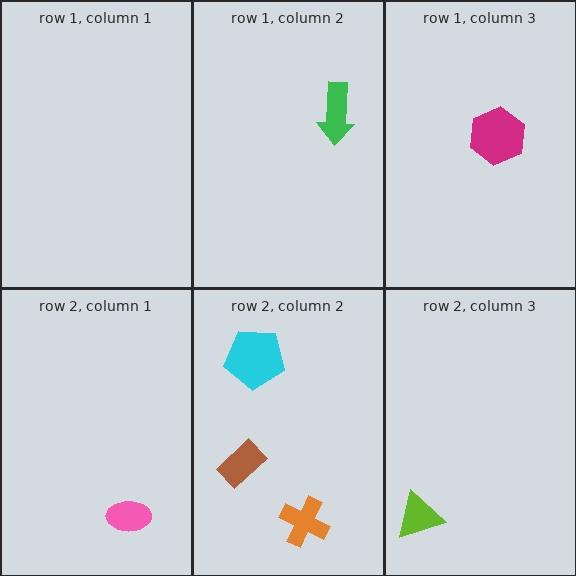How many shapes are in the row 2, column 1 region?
1.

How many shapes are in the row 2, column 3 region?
1.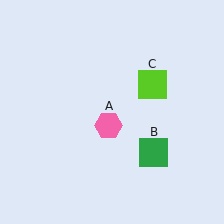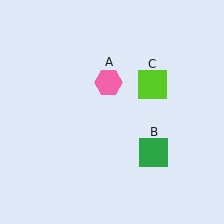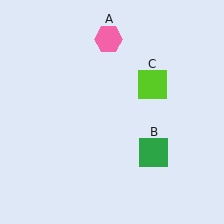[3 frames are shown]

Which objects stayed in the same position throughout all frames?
Green square (object B) and lime square (object C) remained stationary.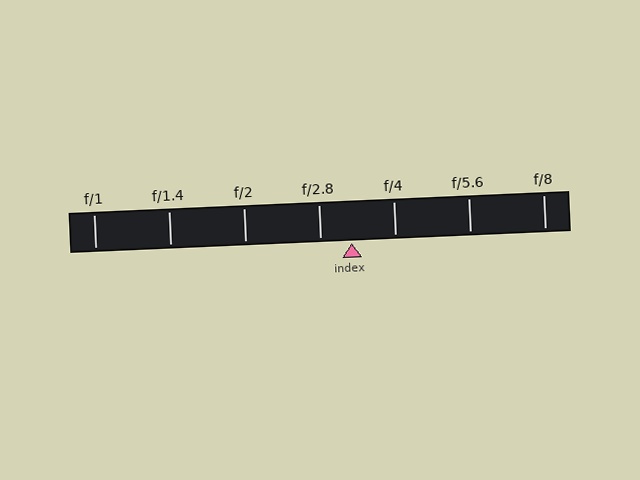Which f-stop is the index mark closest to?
The index mark is closest to f/2.8.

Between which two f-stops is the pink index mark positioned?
The index mark is between f/2.8 and f/4.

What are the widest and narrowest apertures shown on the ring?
The widest aperture shown is f/1 and the narrowest is f/8.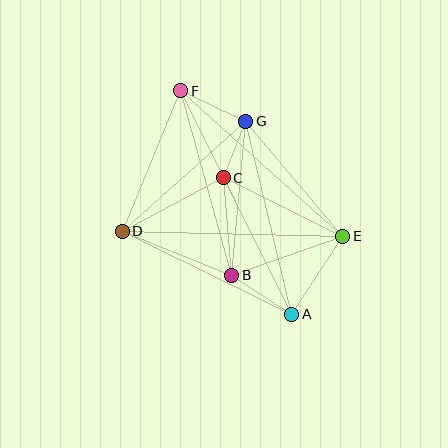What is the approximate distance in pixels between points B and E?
The distance between B and E is approximately 118 pixels.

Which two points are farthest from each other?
Points A and F are farthest from each other.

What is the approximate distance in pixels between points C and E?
The distance between C and E is approximately 133 pixels.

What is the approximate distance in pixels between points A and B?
The distance between A and B is approximately 72 pixels.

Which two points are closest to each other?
Points C and G are closest to each other.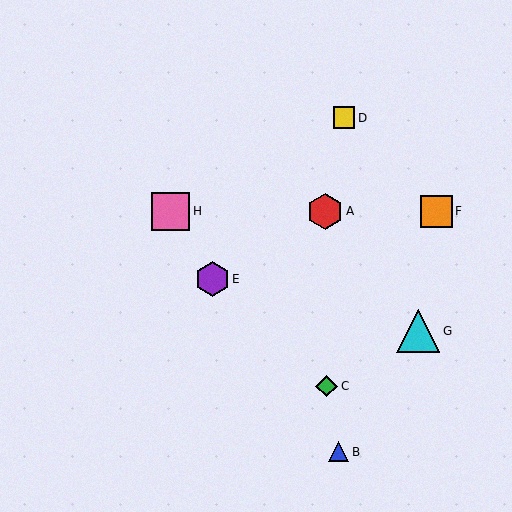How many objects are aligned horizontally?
3 objects (A, F, H) are aligned horizontally.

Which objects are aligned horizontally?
Objects A, F, H are aligned horizontally.